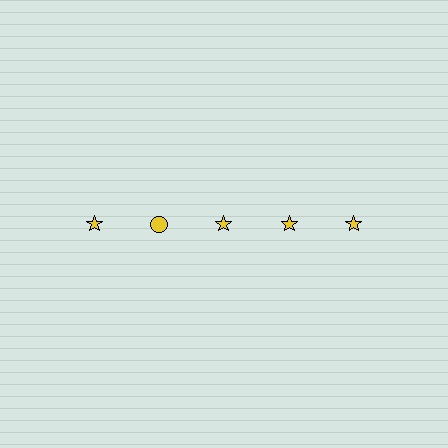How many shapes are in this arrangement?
There are 5 shapes arranged in a grid pattern.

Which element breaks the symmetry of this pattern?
The yellow circle in the top row, second from left column breaks the symmetry. All other shapes are yellow stars.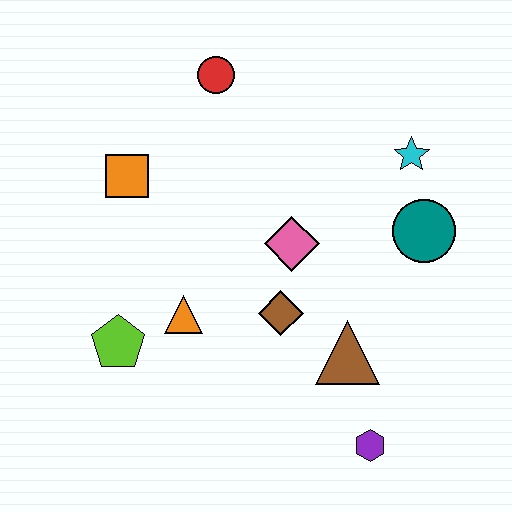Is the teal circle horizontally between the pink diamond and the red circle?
No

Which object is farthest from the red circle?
The purple hexagon is farthest from the red circle.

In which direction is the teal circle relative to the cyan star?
The teal circle is below the cyan star.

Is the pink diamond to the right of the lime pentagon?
Yes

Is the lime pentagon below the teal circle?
Yes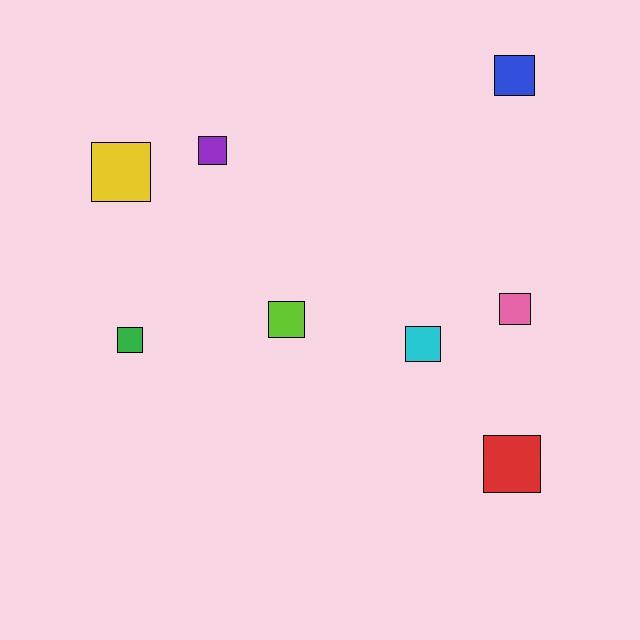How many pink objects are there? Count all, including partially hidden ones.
There is 1 pink object.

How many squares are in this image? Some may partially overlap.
There are 8 squares.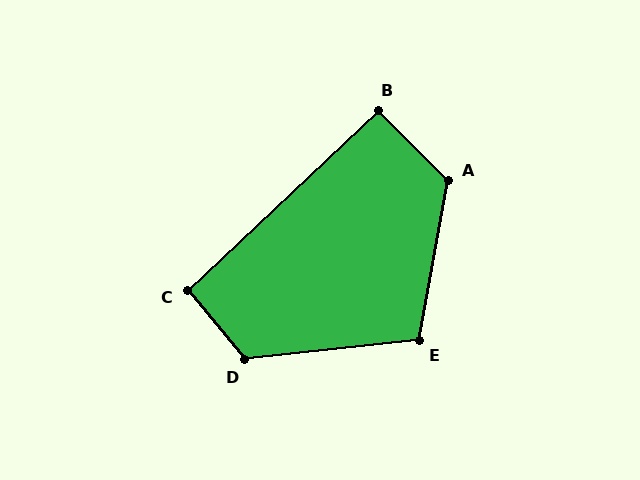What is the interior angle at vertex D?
Approximately 123 degrees (obtuse).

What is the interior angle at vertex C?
Approximately 94 degrees (approximately right).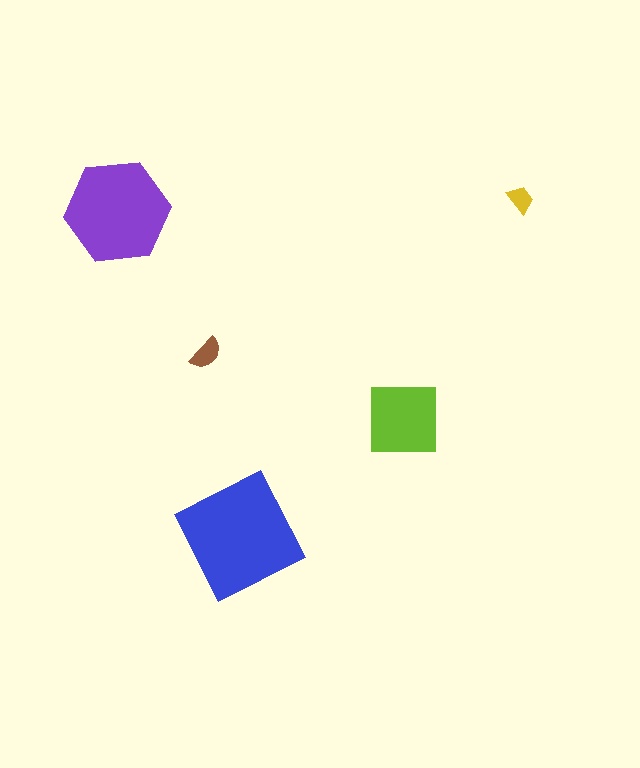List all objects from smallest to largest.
The yellow trapezoid, the brown semicircle, the lime square, the purple hexagon, the blue square.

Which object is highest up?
The yellow trapezoid is topmost.